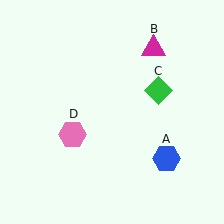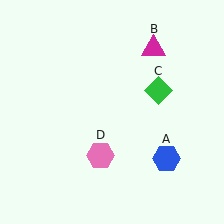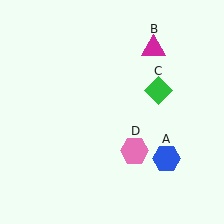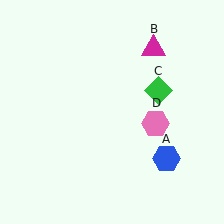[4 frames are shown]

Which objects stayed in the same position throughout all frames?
Blue hexagon (object A) and magenta triangle (object B) and green diamond (object C) remained stationary.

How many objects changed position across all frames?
1 object changed position: pink hexagon (object D).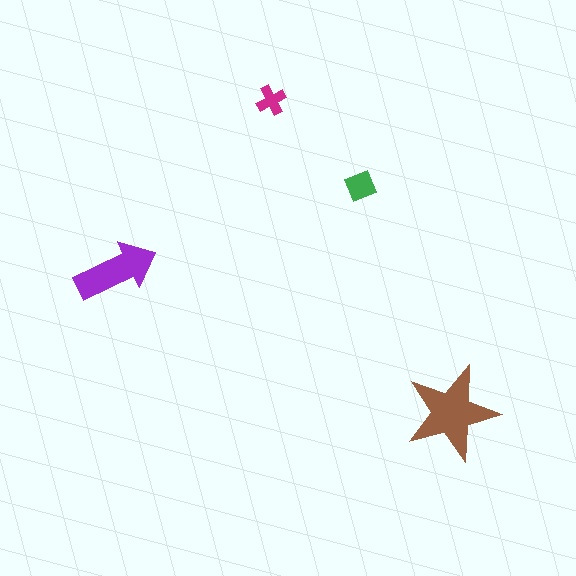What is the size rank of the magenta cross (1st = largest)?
4th.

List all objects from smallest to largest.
The magenta cross, the green diamond, the purple arrow, the brown star.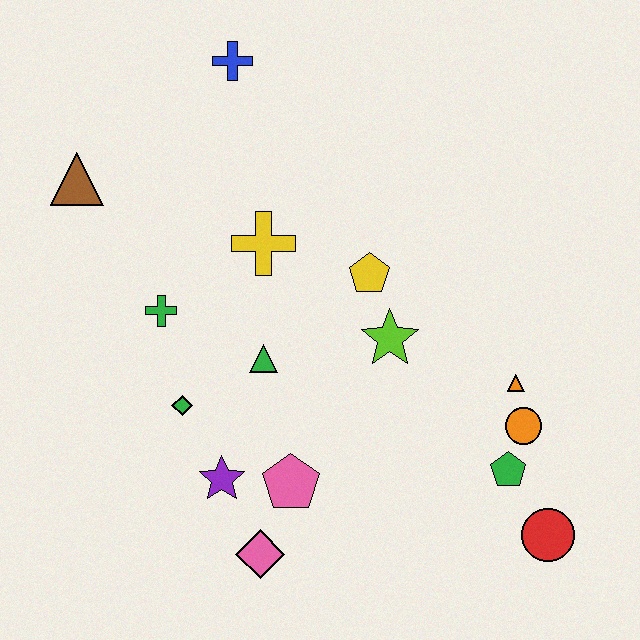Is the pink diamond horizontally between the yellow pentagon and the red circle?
No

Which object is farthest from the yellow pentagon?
The red circle is farthest from the yellow pentagon.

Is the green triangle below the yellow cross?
Yes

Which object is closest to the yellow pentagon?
The lime star is closest to the yellow pentagon.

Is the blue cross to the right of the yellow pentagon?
No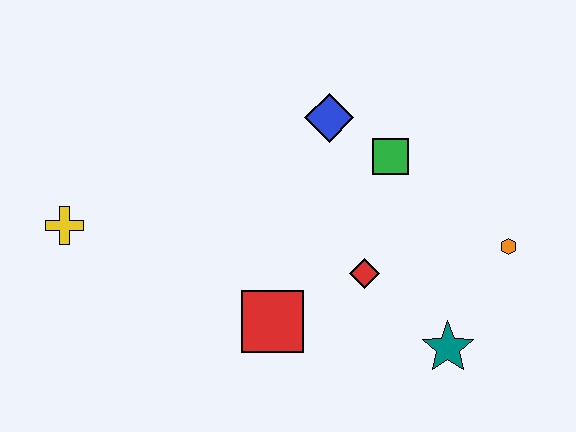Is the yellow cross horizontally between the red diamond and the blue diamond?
No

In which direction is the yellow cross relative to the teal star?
The yellow cross is to the left of the teal star.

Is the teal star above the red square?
No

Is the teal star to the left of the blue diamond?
No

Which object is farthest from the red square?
The orange hexagon is farthest from the red square.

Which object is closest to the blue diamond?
The green square is closest to the blue diamond.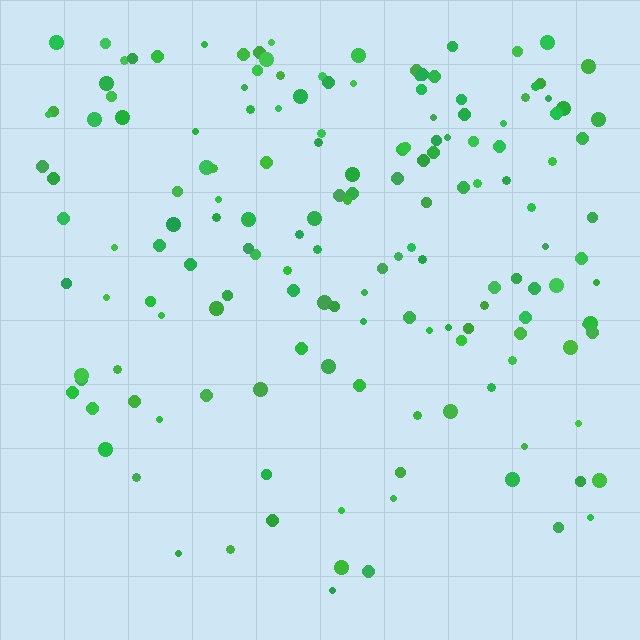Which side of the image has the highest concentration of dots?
The top.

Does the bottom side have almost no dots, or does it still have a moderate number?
Still a moderate number, just noticeably fewer than the top.